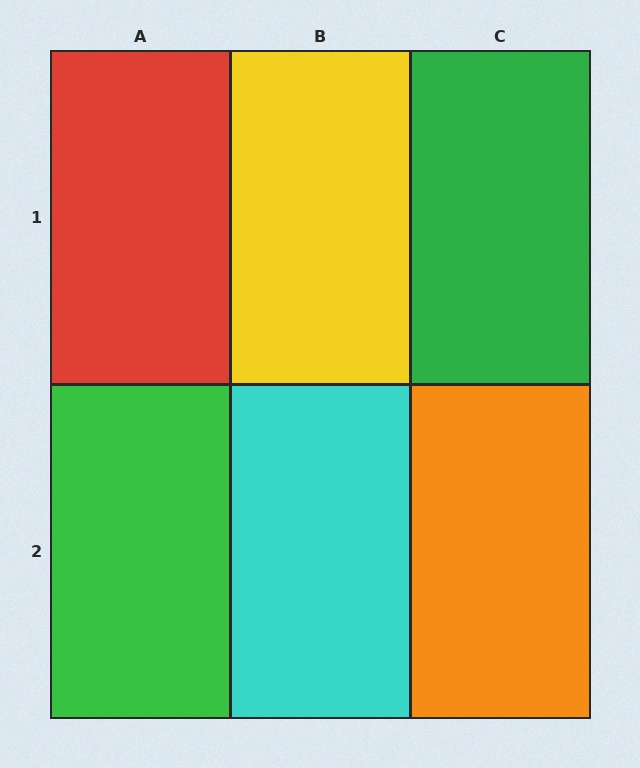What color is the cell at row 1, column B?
Yellow.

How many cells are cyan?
1 cell is cyan.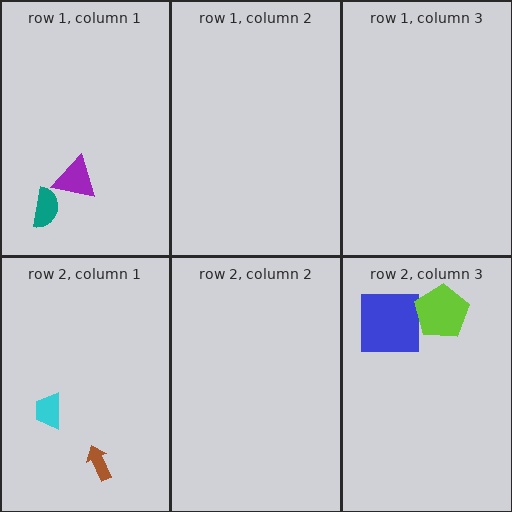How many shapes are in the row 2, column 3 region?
2.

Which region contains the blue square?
The row 2, column 3 region.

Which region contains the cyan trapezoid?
The row 2, column 1 region.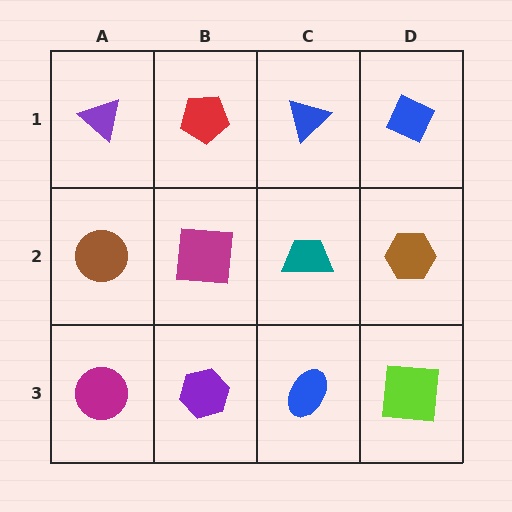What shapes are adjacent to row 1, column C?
A teal trapezoid (row 2, column C), a red pentagon (row 1, column B), a blue diamond (row 1, column D).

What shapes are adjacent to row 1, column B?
A magenta square (row 2, column B), a purple triangle (row 1, column A), a blue triangle (row 1, column C).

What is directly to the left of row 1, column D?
A blue triangle.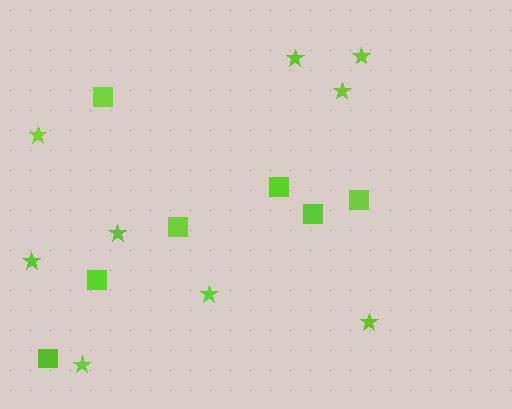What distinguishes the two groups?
There are 2 groups: one group of squares (7) and one group of stars (9).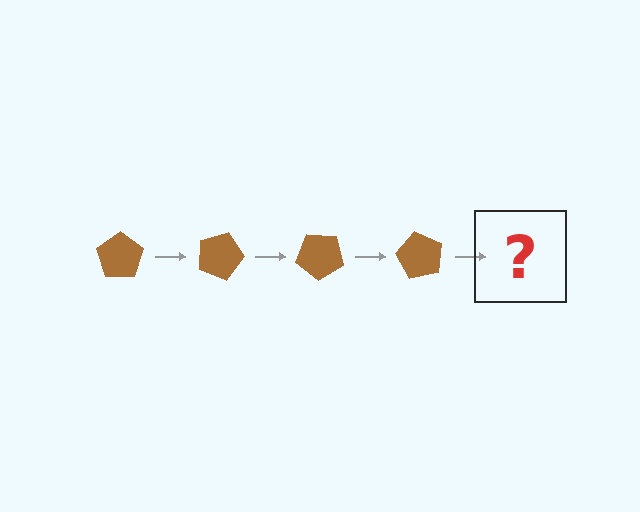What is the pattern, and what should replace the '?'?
The pattern is that the pentagon rotates 20 degrees each step. The '?' should be a brown pentagon rotated 80 degrees.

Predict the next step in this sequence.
The next step is a brown pentagon rotated 80 degrees.